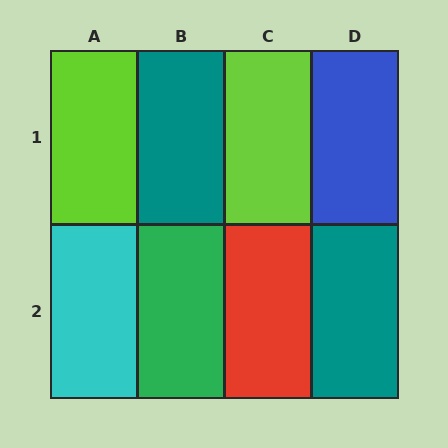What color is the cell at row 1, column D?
Blue.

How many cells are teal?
2 cells are teal.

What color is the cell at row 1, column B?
Teal.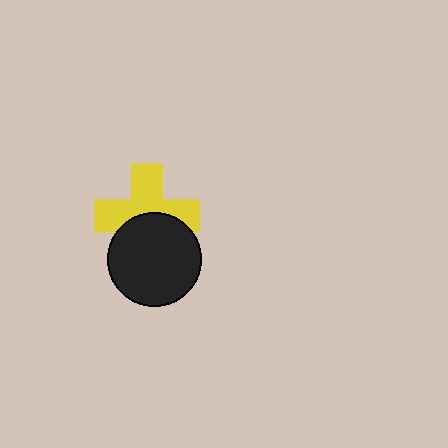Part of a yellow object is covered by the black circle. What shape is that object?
It is a cross.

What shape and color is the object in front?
The object in front is a black circle.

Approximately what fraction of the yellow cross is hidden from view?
Roughly 38% of the yellow cross is hidden behind the black circle.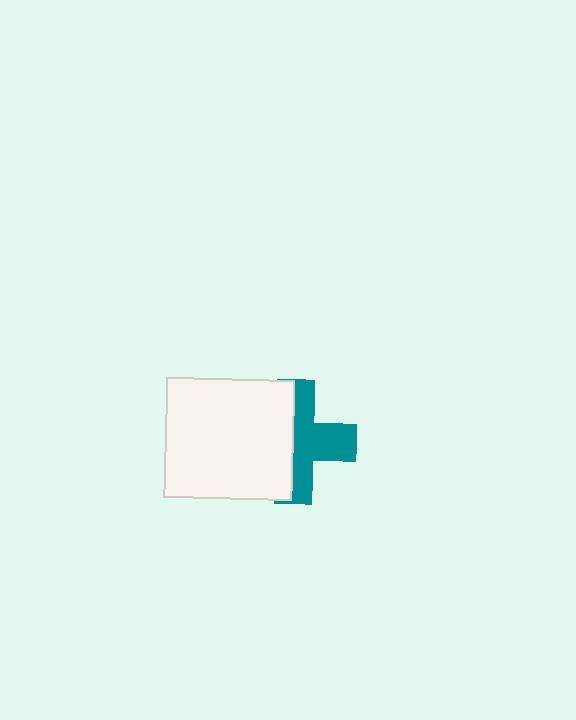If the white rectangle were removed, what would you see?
You would see the complete teal cross.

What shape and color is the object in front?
The object in front is a white rectangle.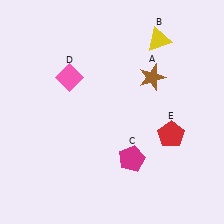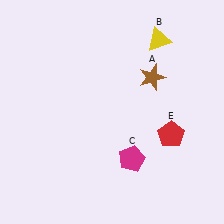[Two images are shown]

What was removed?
The pink diamond (D) was removed in Image 2.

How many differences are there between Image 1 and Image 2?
There is 1 difference between the two images.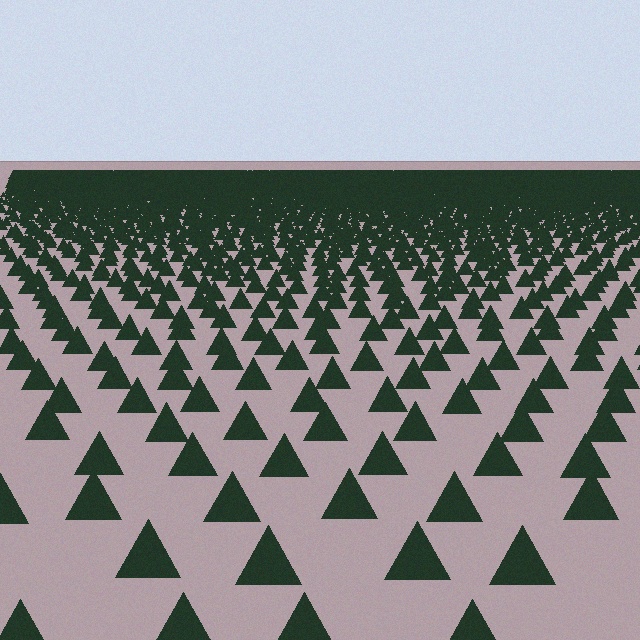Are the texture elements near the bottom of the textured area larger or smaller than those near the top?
Larger. Near the bottom, elements are closer to the viewer and appear at a bigger on-screen size.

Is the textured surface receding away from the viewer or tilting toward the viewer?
The surface is receding away from the viewer. Texture elements get smaller and denser toward the top.